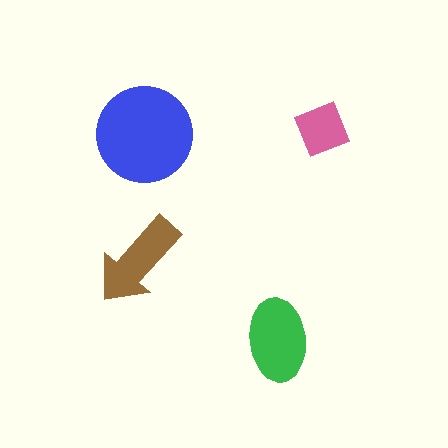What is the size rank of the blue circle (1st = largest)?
1st.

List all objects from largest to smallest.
The blue circle, the green ellipse, the brown arrow, the pink square.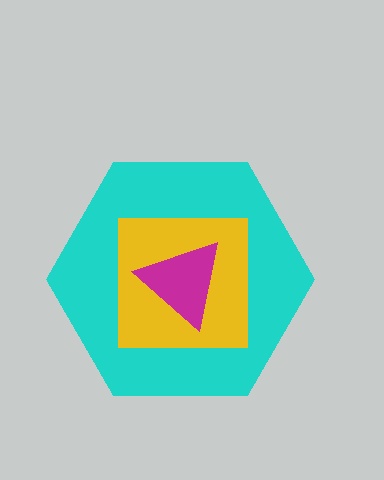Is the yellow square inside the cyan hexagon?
Yes.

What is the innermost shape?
The magenta triangle.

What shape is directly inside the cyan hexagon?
The yellow square.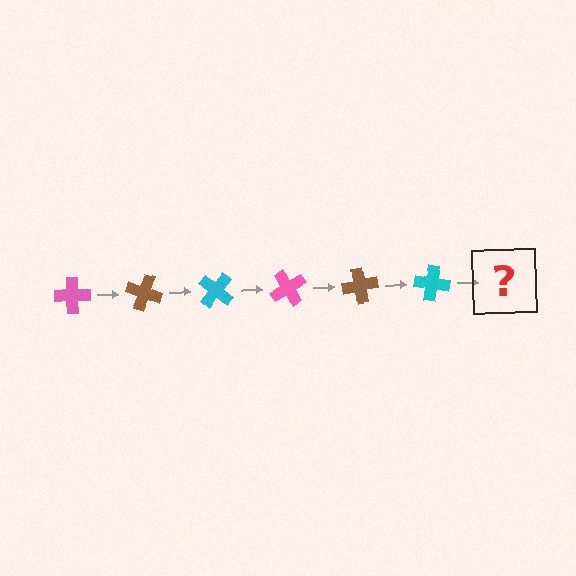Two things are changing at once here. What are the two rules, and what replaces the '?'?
The two rules are that it rotates 20 degrees each step and the color cycles through pink, brown, and cyan. The '?' should be a pink cross, rotated 120 degrees from the start.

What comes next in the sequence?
The next element should be a pink cross, rotated 120 degrees from the start.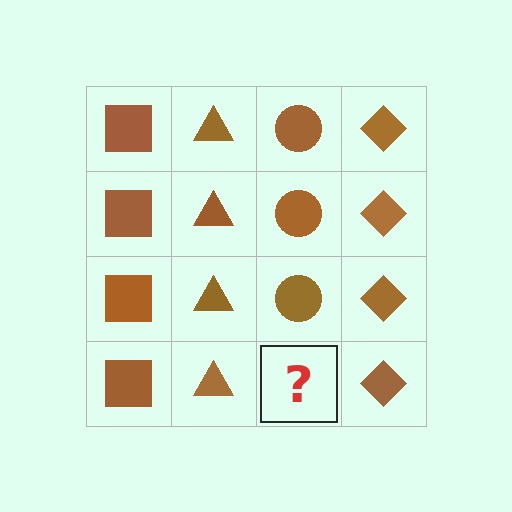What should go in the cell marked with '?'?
The missing cell should contain a brown circle.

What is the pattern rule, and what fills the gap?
The rule is that each column has a consistent shape. The gap should be filled with a brown circle.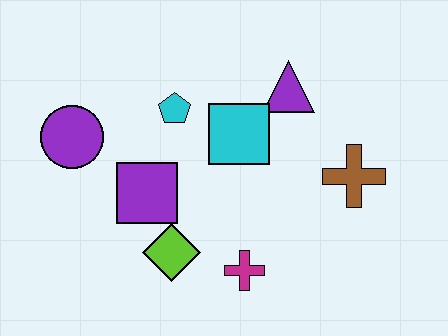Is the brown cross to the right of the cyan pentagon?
Yes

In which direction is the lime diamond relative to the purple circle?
The lime diamond is below the purple circle.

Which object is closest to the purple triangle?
The cyan square is closest to the purple triangle.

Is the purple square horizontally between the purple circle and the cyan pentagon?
Yes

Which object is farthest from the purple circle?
The brown cross is farthest from the purple circle.